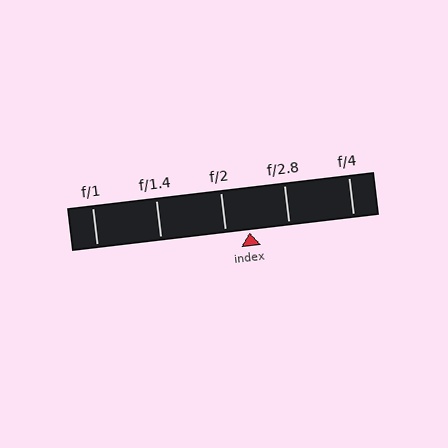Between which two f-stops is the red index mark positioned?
The index mark is between f/2 and f/2.8.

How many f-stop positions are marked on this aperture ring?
There are 5 f-stop positions marked.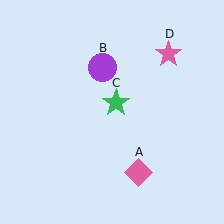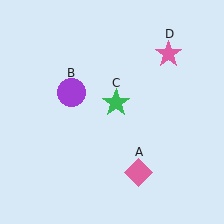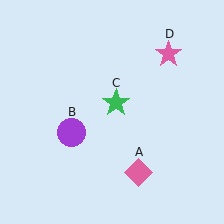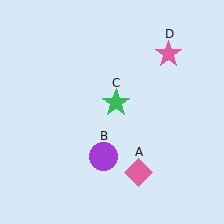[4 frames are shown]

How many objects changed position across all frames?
1 object changed position: purple circle (object B).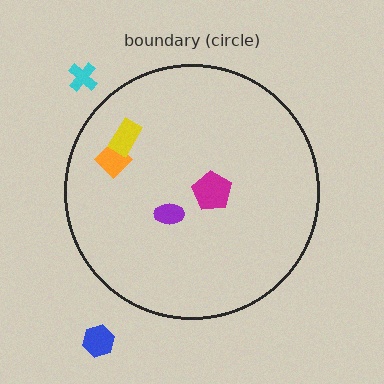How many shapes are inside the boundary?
4 inside, 2 outside.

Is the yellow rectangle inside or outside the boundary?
Inside.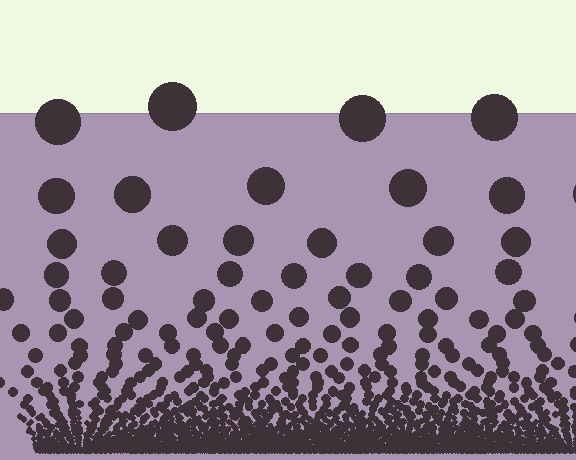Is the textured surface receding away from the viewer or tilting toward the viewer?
The surface appears to tilt toward the viewer. Texture elements get larger and sparser toward the top.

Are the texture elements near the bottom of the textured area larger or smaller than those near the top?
Smaller. The gradient is inverted — elements near the bottom are smaller and denser.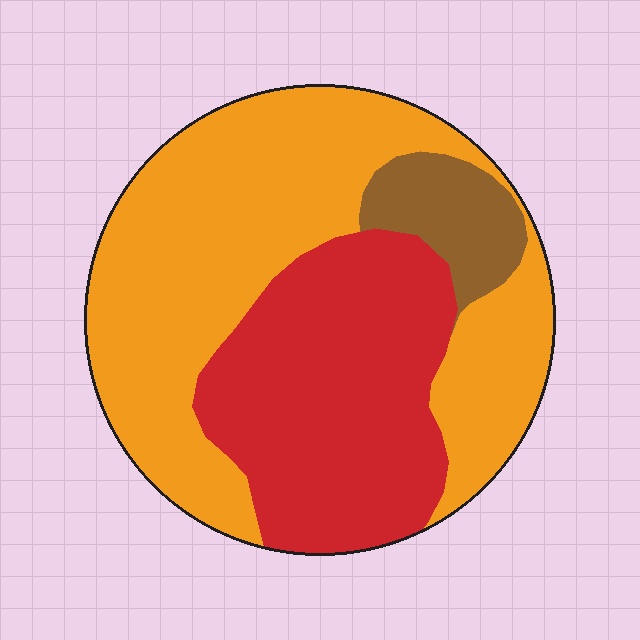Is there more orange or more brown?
Orange.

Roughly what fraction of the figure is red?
Red covers 36% of the figure.